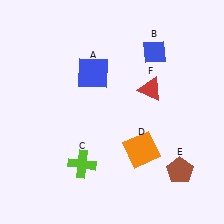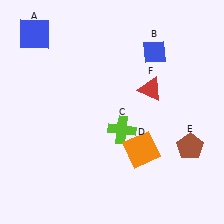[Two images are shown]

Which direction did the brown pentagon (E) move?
The brown pentagon (E) moved up.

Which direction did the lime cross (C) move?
The lime cross (C) moved right.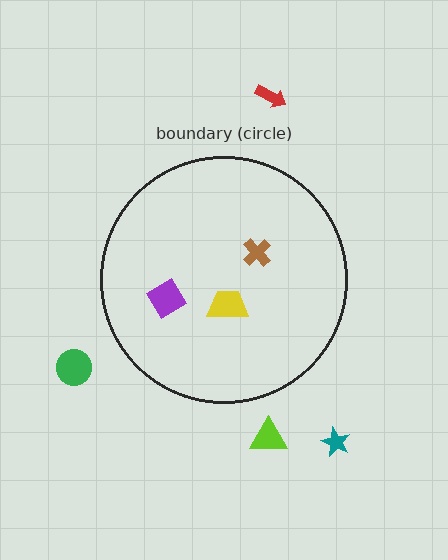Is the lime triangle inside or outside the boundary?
Outside.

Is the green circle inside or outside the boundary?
Outside.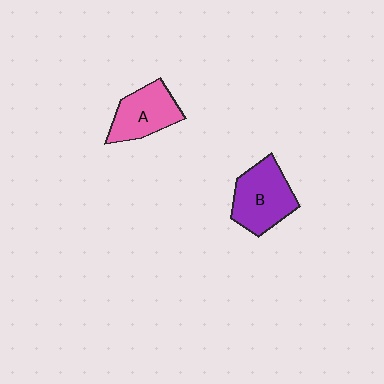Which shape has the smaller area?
Shape A (pink).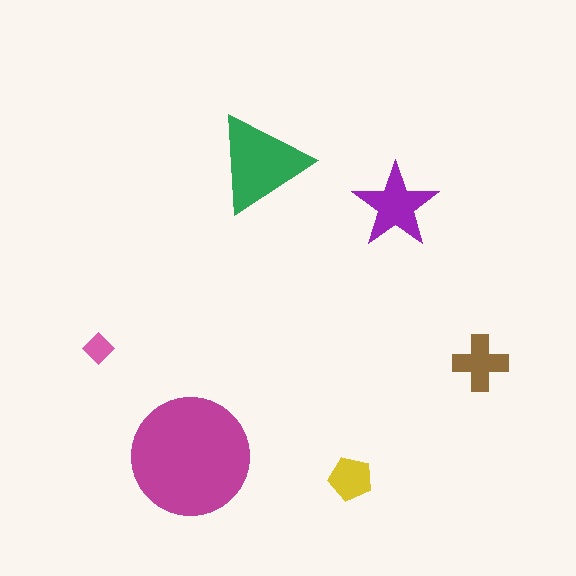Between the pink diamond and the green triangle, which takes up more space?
The green triangle.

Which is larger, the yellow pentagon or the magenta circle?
The magenta circle.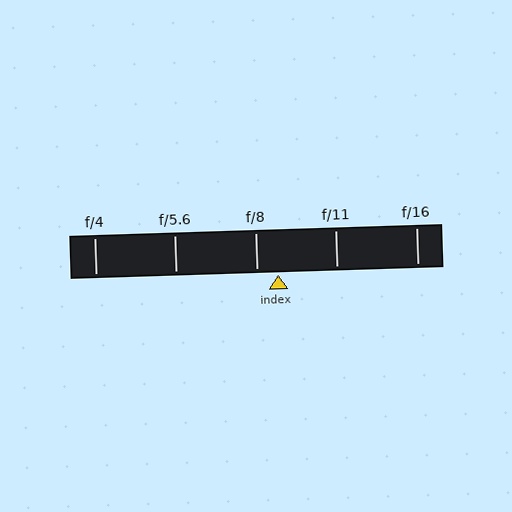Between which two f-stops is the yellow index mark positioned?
The index mark is between f/8 and f/11.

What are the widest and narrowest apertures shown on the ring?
The widest aperture shown is f/4 and the narrowest is f/16.